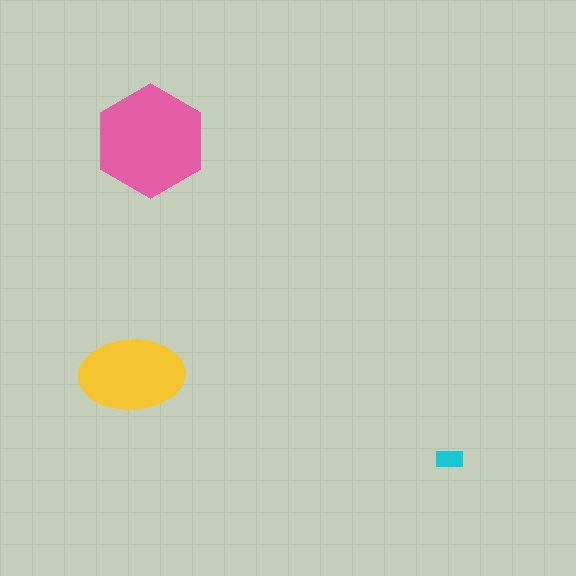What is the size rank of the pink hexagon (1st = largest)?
1st.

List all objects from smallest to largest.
The cyan rectangle, the yellow ellipse, the pink hexagon.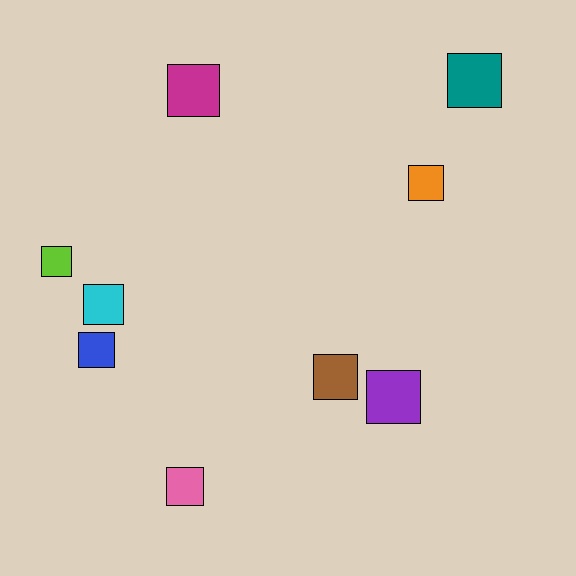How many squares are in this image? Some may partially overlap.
There are 9 squares.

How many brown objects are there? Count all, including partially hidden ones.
There is 1 brown object.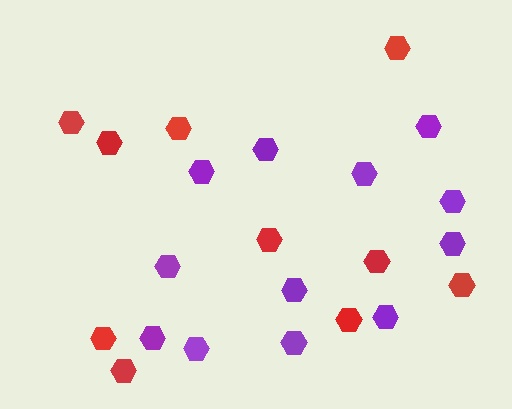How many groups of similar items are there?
There are 2 groups: one group of purple hexagons (12) and one group of red hexagons (10).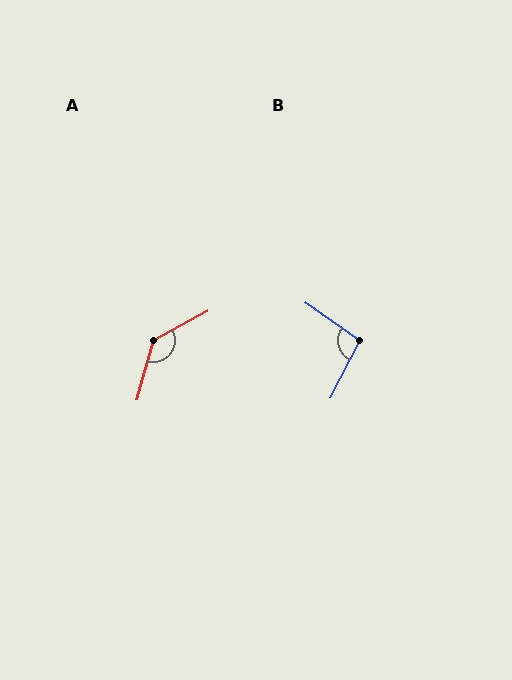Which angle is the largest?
A, at approximately 134 degrees.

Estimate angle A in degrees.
Approximately 134 degrees.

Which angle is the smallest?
B, at approximately 98 degrees.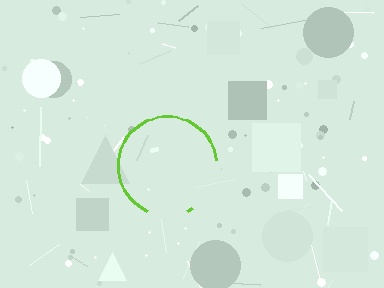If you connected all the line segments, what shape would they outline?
They would outline a circle.